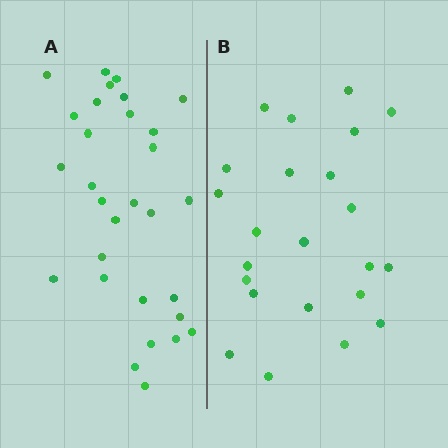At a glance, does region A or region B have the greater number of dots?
Region A (the left region) has more dots.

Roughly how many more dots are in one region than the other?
Region A has roughly 8 or so more dots than region B.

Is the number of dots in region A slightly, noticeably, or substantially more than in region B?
Region A has noticeably more, but not dramatically so. The ratio is roughly 1.3 to 1.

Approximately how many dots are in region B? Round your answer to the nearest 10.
About 20 dots. (The exact count is 23, which rounds to 20.)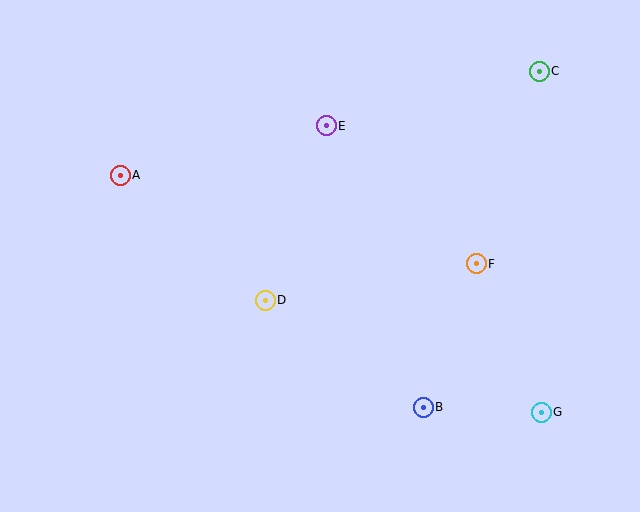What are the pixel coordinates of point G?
Point G is at (541, 412).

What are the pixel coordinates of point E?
Point E is at (326, 126).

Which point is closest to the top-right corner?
Point C is closest to the top-right corner.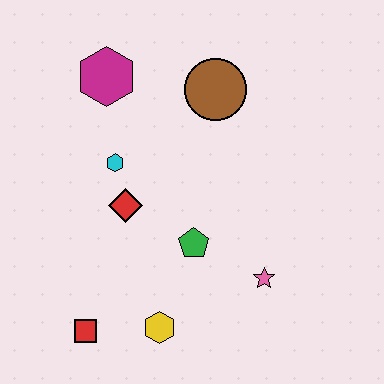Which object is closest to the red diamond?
The cyan hexagon is closest to the red diamond.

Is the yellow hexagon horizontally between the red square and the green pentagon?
Yes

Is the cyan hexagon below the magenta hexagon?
Yes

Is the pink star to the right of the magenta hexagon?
Yes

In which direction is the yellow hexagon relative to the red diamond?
The yellow hexagon is below the red diamond.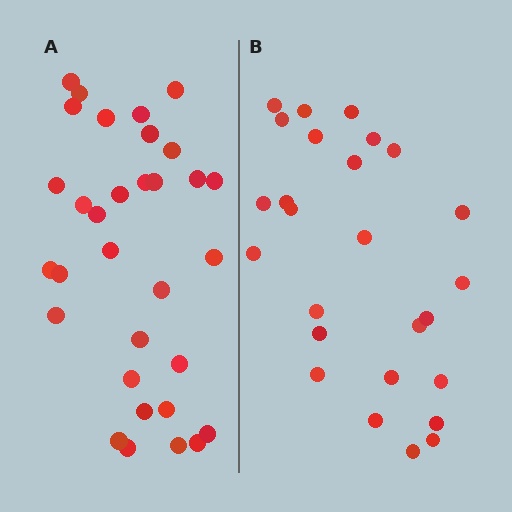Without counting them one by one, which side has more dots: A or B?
Region A (the left region) has more dots.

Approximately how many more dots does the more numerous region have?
Region A has about 6 more dots than region B.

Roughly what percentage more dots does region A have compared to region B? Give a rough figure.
About 25% more.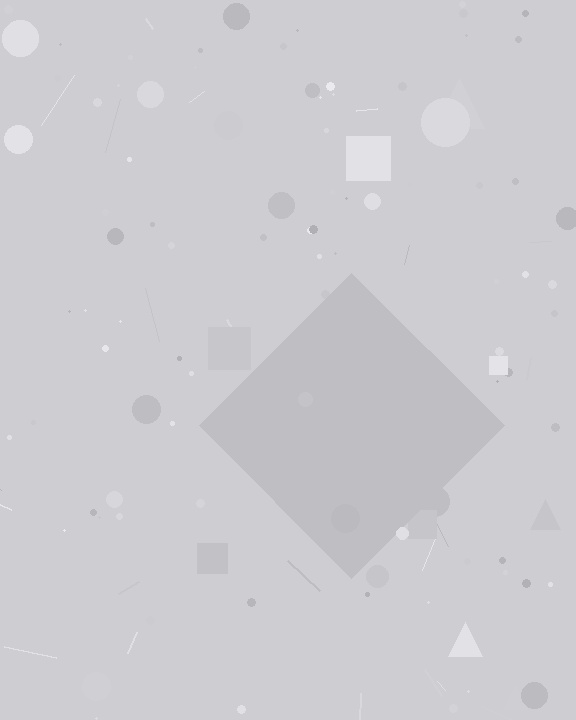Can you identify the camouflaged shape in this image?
The camouflaged shape is a diamond.